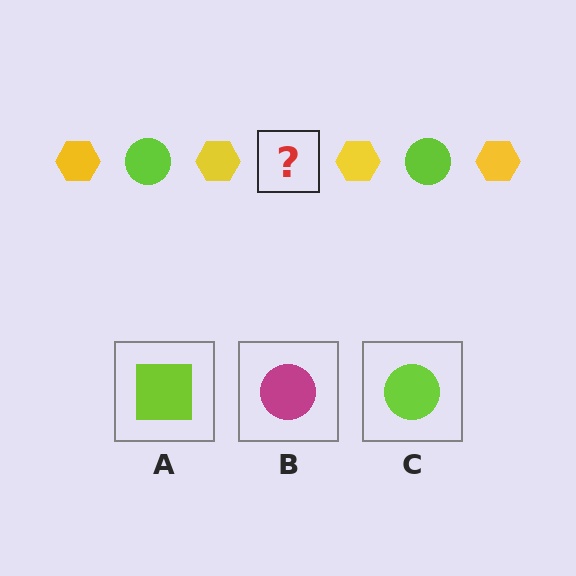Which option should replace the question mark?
Option C.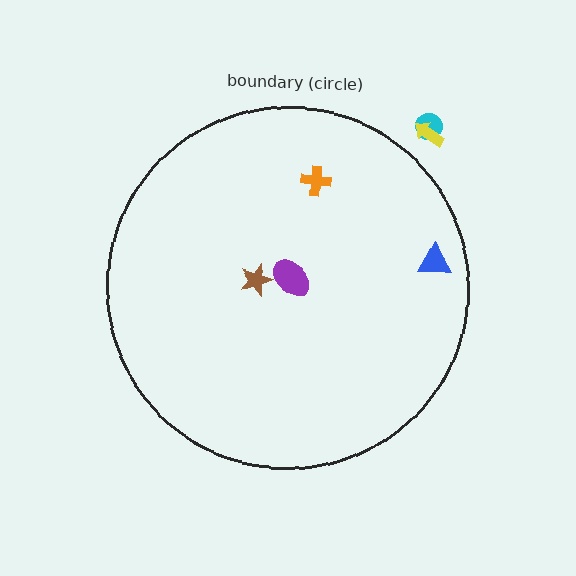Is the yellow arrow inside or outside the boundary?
Outside.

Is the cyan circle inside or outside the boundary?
Outside.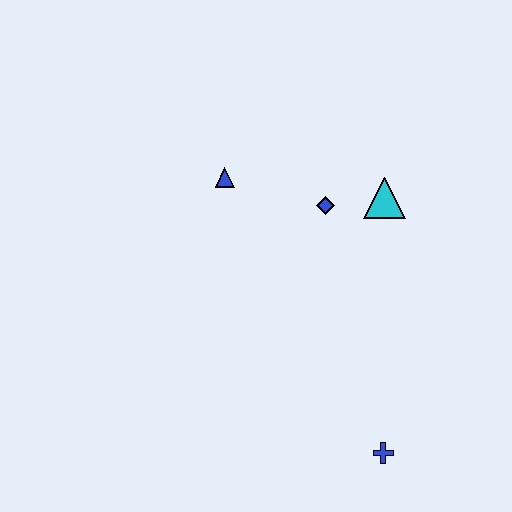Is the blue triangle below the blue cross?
No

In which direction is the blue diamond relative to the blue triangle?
The blue diamond is to the right of the blue triangle.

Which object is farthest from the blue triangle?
The blue cross is farthest from the blue triangle.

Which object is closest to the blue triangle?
The blue diamond is closest to the blue triangle.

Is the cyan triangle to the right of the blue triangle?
Yes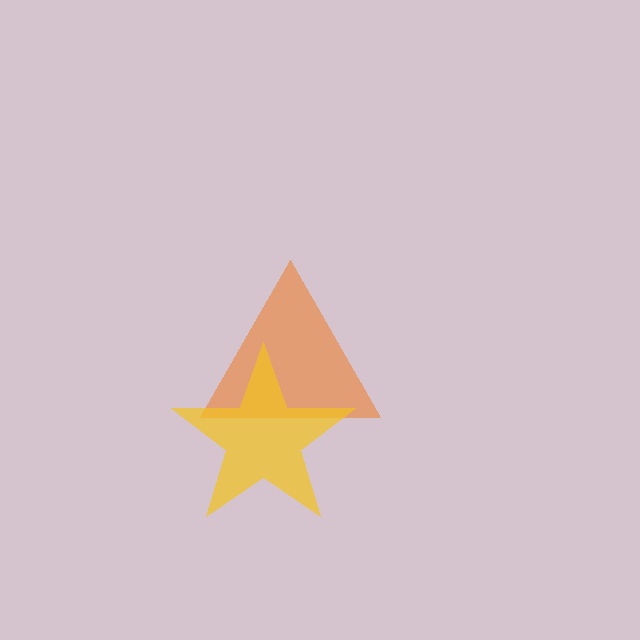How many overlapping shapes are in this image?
There are 2 overlapping shapes in the image.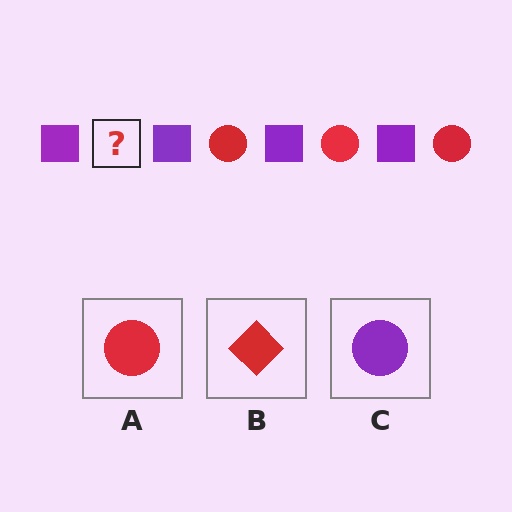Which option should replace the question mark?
Option A.